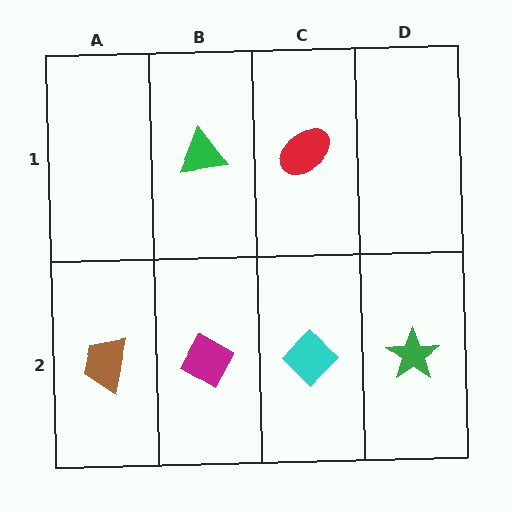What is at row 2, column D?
A green star.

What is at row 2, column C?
A cyan diamond.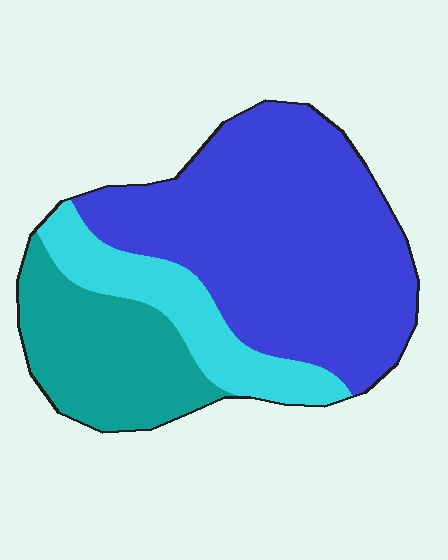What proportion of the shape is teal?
Teal covers around 25% of the shape.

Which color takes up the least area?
Cyan, at roughly 20%.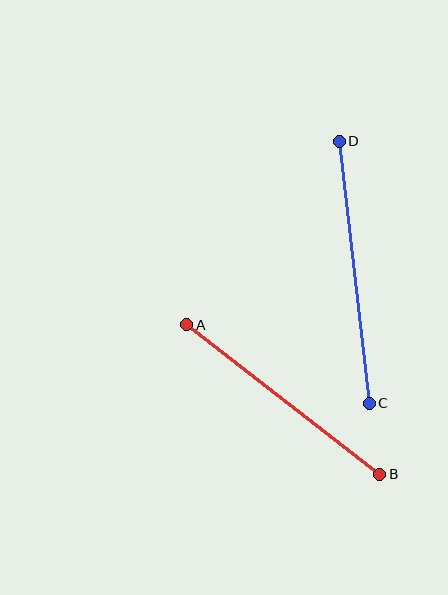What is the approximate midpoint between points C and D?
The midpoint is at approximately (354, 272) pixels.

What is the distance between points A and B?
The distance is approximately 244 pixels.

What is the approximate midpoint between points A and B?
The midpoint is at approximately (283, 400) pixels.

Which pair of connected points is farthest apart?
Points C and D are farthest apart.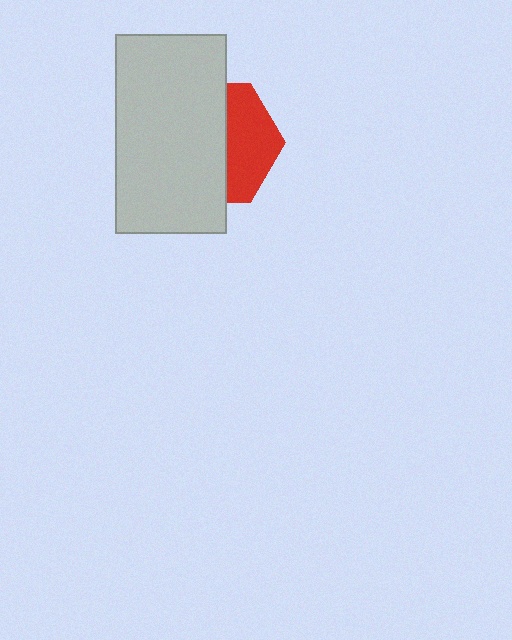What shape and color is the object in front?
The object in front is a light gray rectangle.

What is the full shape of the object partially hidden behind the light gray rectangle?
The partially hidden object is a red hexagon.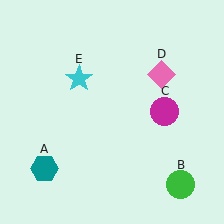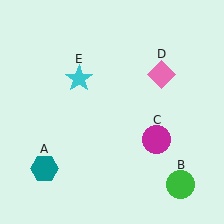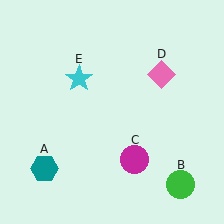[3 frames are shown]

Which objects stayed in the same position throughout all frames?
Teal hexagon (object A) and green circle (object B) and pink diamond (object D) and cyan star (object E) remained stationary.